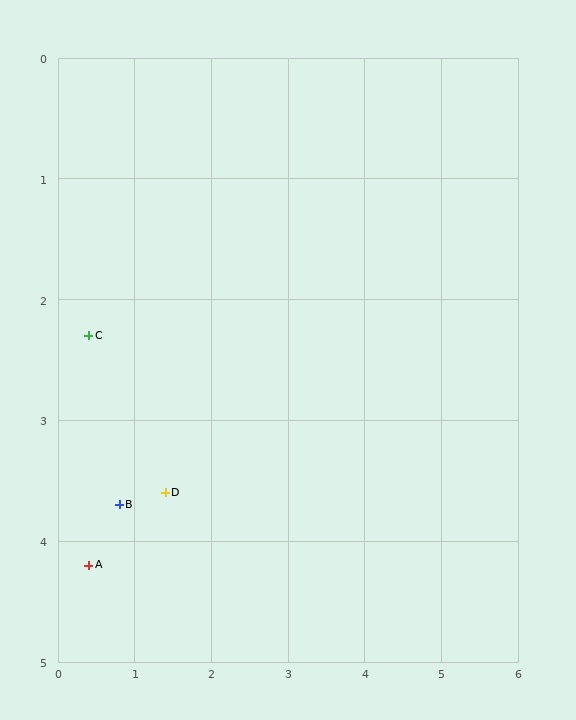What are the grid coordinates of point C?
Point C is at approximately (0.4, 2.3).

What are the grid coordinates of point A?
Point A is at approximately (0.4, 4.2).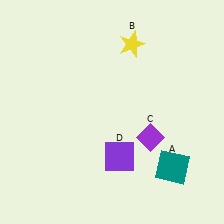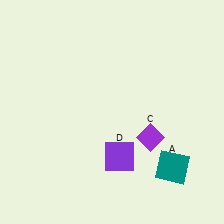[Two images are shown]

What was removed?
The yellow star (B) was removed in Image 2.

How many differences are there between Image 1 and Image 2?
There is 1 difference between the two images.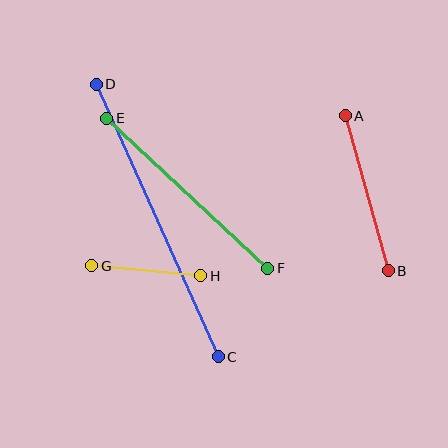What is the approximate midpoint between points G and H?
The midpoint is at approximately (146, 271) pixels.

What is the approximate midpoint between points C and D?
The midpoint is at approximately (157, 220) pixels.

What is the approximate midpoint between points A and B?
The midpoint is at approximately (367, 193) pixels.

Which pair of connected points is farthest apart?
Points C and D are farthest apart.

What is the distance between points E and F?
The distance is approximately 220 pixels.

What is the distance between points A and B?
The distance is approximately 161 pixels.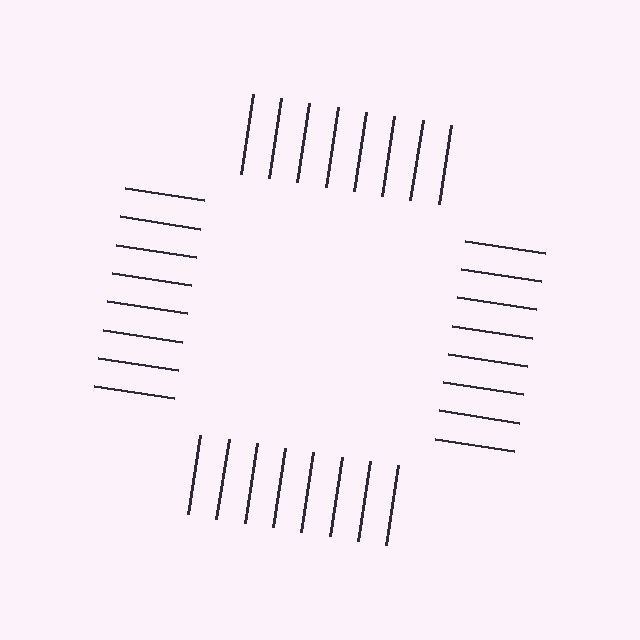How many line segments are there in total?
32 — 8 along each of the 4 edges.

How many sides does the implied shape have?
4 sides — the line-ends trace a square.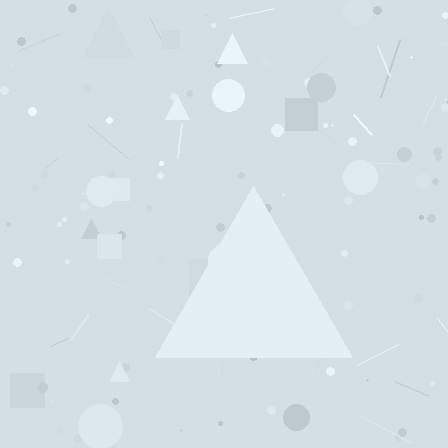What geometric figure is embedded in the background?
A triangle is embedded in the background.